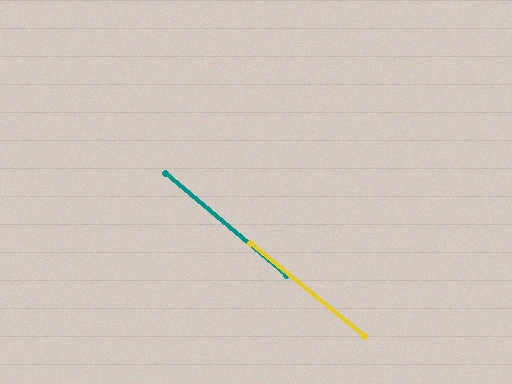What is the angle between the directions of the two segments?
Approximately 0 degrees.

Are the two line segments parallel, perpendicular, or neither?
Parallel — their directions differ by only 0.4°.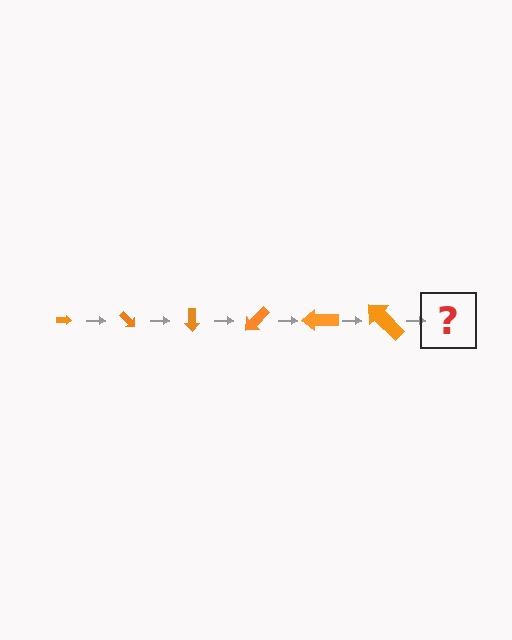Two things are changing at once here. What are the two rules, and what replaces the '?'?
The two rules are that the arrow grows larger each step and it rotates 45 degrees each step. The '?' should be an arrow, larger than the previous one and rotated 270 degrees from the start.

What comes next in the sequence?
The next element should be an arrow, larger than the previous one and rotated 270 degrees from the start.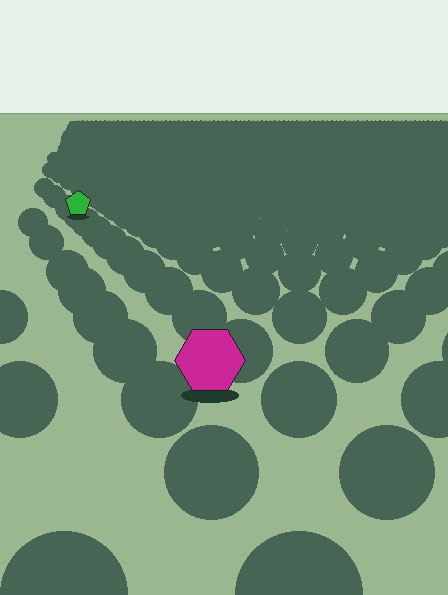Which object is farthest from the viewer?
The green pentagon is farthest from the viewer. It appears smaller and the ground texture around it is denser.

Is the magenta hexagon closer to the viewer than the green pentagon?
Yes. The magenta hexagon is closer — you can tell from the texture gradient: the ground texture is coarser near it.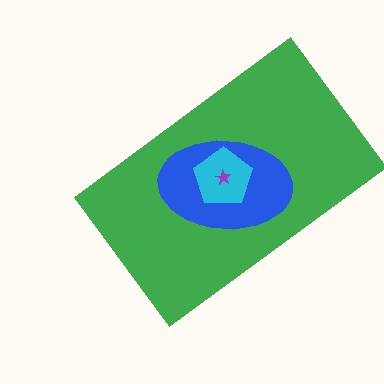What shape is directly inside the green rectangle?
The blue ellipse.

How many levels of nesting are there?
4.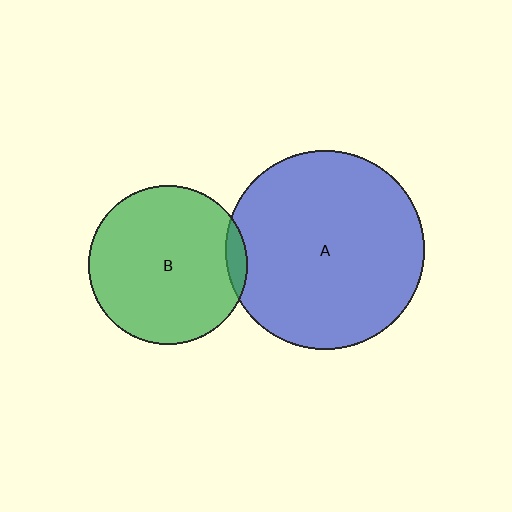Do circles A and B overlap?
Yes.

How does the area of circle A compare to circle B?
Approximately 1.6 times.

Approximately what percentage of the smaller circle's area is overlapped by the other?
Approximately 5%.